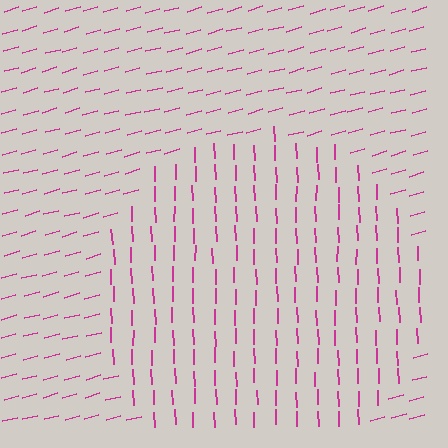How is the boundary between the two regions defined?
The boundary is defined purely by a change in line orientation (approximately 76 degrees difference). All lines are the same color and thickness.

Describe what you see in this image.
The image is filled with small magenta line segments. A circle region in the image has lines oriented differently from the surrounding lines, creating a visible texture boundary.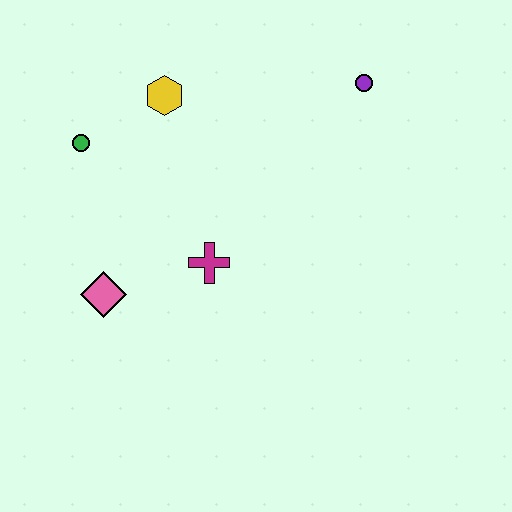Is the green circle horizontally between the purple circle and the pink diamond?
No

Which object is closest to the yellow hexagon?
The green circle is closest to the yellow hexagon.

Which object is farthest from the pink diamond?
The purple circle is farthest from the pink diamond.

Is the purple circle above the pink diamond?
Yes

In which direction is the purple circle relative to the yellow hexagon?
The purple circle is to the right of the yellow hexagon.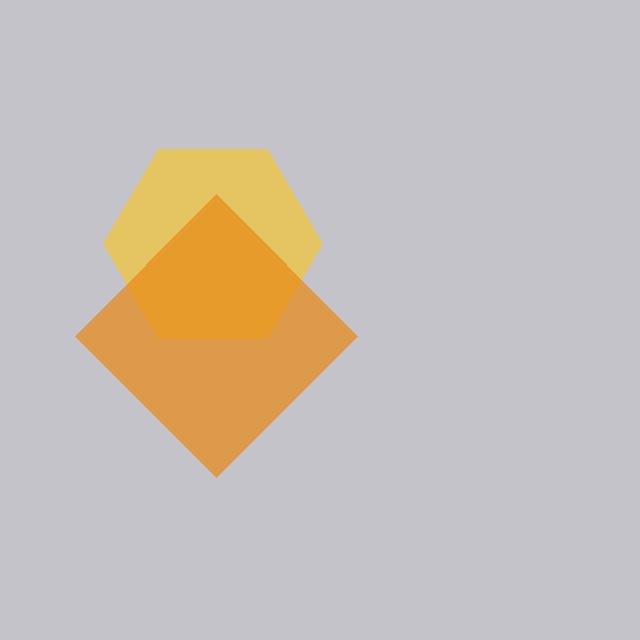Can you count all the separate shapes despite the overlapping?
Yes, there are 2 separate shapes.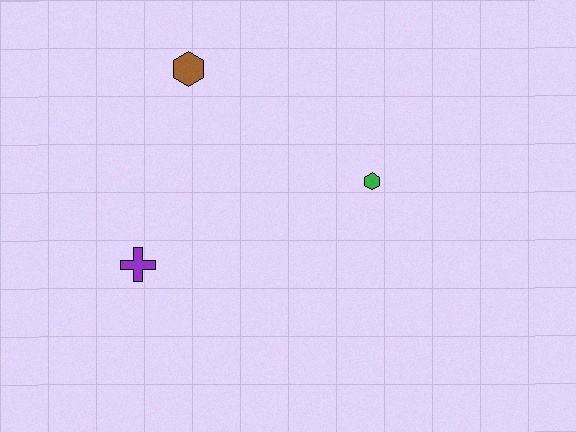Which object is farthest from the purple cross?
The green hexagon is farthest from the purple cross.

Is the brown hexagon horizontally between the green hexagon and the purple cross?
Yes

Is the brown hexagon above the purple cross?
Yes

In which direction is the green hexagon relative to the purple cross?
The green hexagon is to the right of the purple cross.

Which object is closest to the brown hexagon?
The purple cross is closest to the brown hexagon.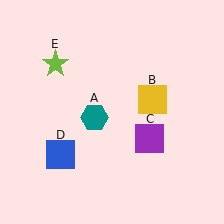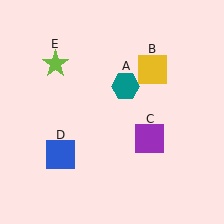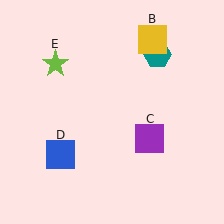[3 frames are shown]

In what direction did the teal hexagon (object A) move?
The teal hexagon (object A) moved up and to the right.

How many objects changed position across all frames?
2 objects changed position: teal hexagon (object A), yellow square (object B).